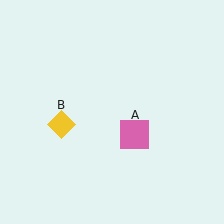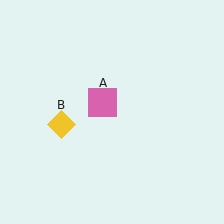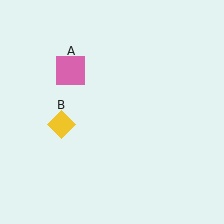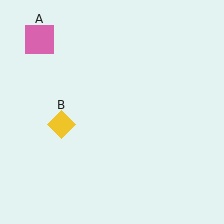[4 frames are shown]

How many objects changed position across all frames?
1 object changed position: pink square (object A).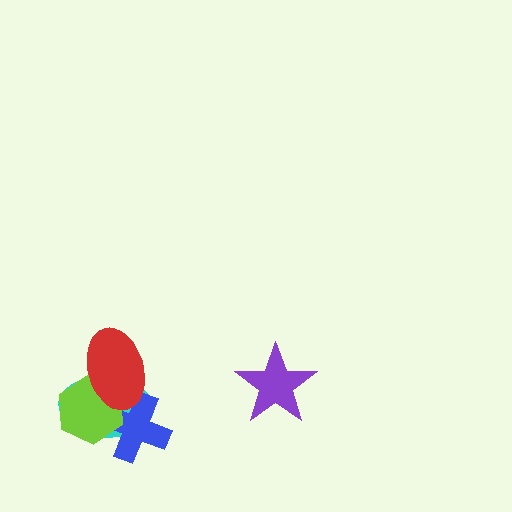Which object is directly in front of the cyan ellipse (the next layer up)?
The blue cross is directly in front of the cyan ellipse.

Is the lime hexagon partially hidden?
Yes, it is partially covered by another shape.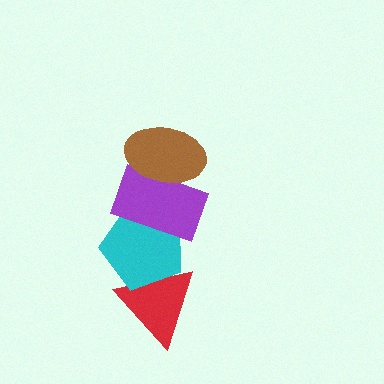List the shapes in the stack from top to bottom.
From top to bottom: the brown ellipse, the purple rectangle, the cyan pentagon, the red triangle.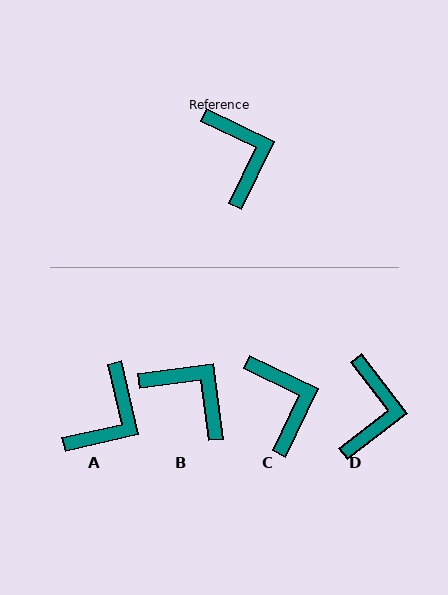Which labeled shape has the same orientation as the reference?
C.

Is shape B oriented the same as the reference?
No, it is off by about 33 degrees.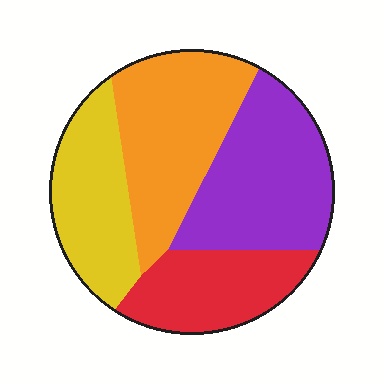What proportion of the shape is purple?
Purple covers 30% of the shape.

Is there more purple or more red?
Purple.